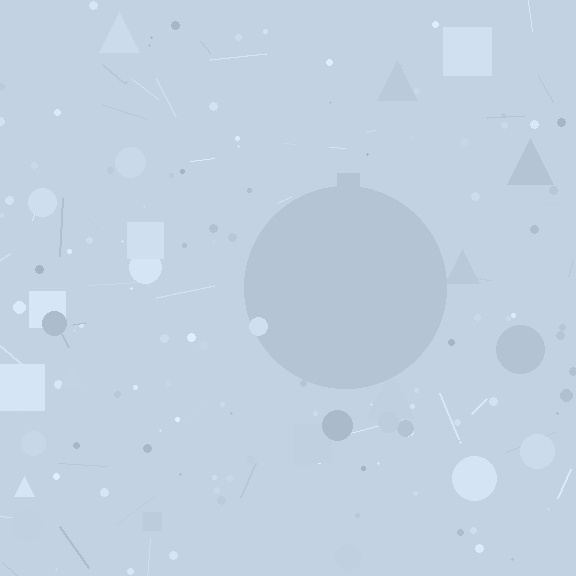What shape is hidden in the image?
A circle is hidden in the image.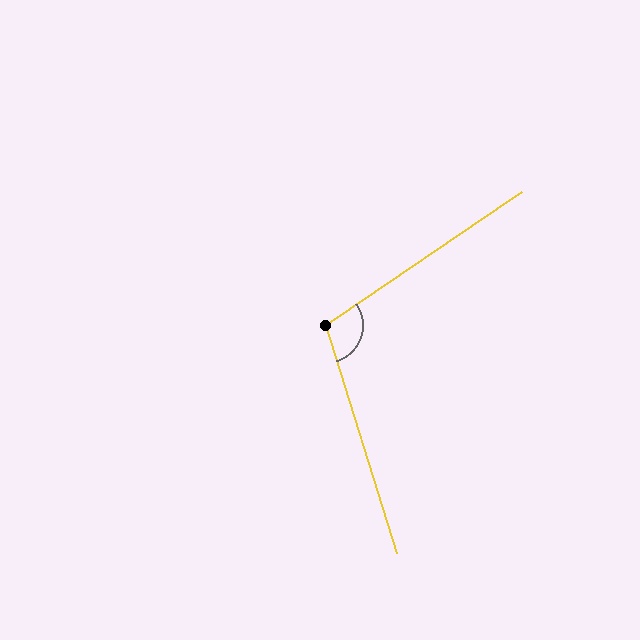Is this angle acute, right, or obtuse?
It is obtuse.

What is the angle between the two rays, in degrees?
Approximately 107 degrees.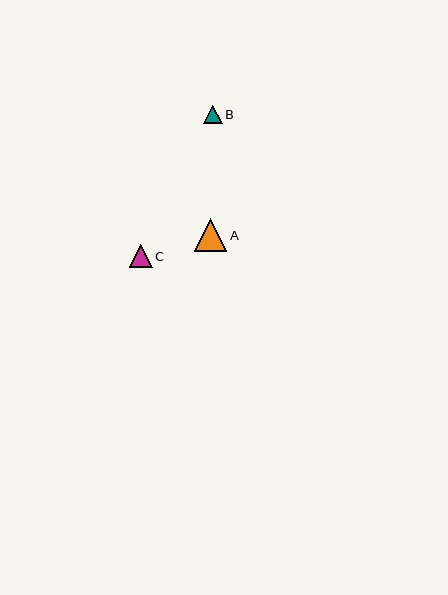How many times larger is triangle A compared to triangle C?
Triangle A is approximately 1.4 times the size of triangle C.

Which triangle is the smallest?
Triangle B is the smallest with a size of approximately 19 pixels.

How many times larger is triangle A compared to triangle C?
Triangle A is approximately 1.4 times the size of triangle C.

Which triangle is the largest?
Triangle A is the largest with a size of approximately 33 pixels.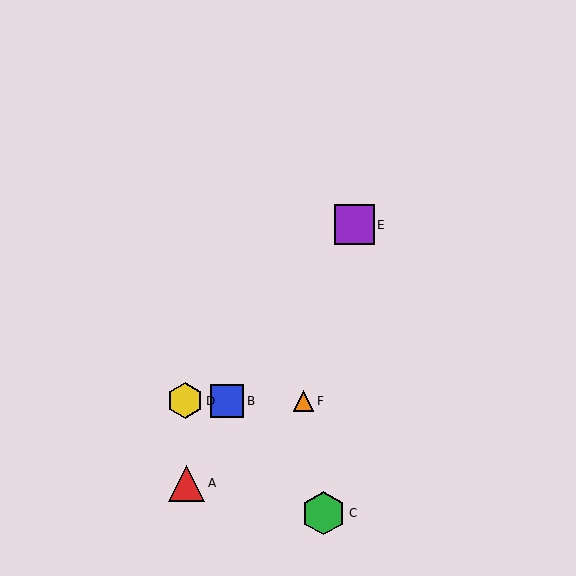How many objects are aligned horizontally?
3 objects (B, D, F) are aligned horizontally.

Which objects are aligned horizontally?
Objects B, D, F are aligned horizontally.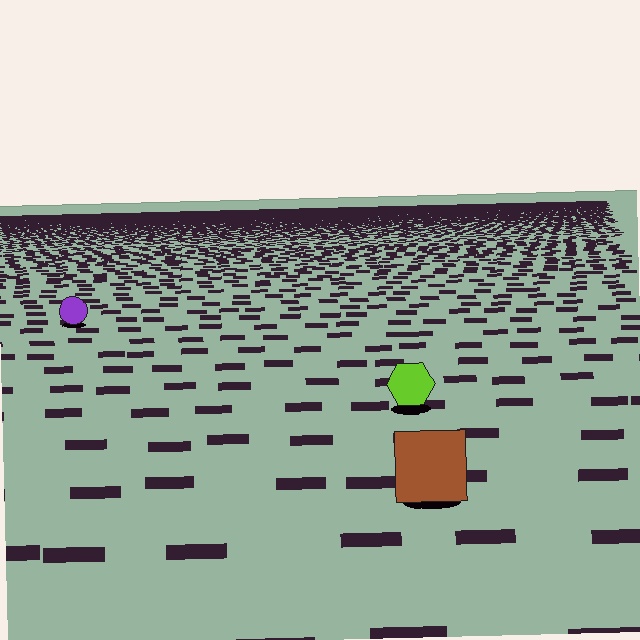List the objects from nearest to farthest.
From nearest to farthest: the brown square, the lime hexagon, the purple circle.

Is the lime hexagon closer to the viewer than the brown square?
No. The brown square is closer — you can tell from the texture gradient: the ground texture is coarser near it.